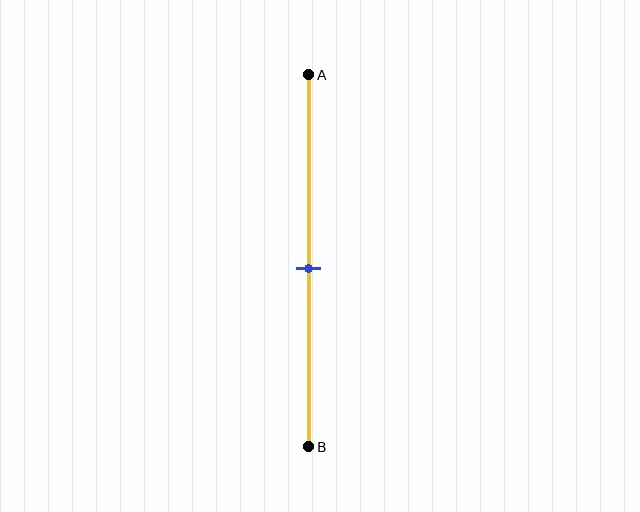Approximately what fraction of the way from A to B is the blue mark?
The blue mark is approximately 50% of the way from A to B.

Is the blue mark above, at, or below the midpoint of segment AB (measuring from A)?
The blue mark is approximately at the midpoint of segment AB.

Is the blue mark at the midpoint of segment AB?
Yes, the mark is approximately at the midpoint.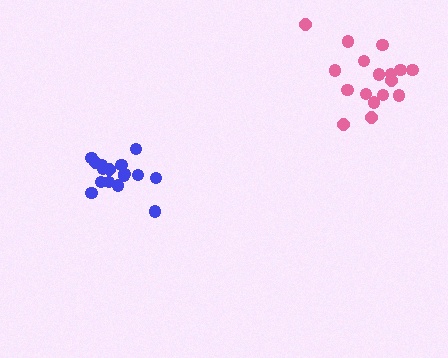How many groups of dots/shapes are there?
There are 2 groups.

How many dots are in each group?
Group 1: 16 dots, Group 2: 17 dots (33 total).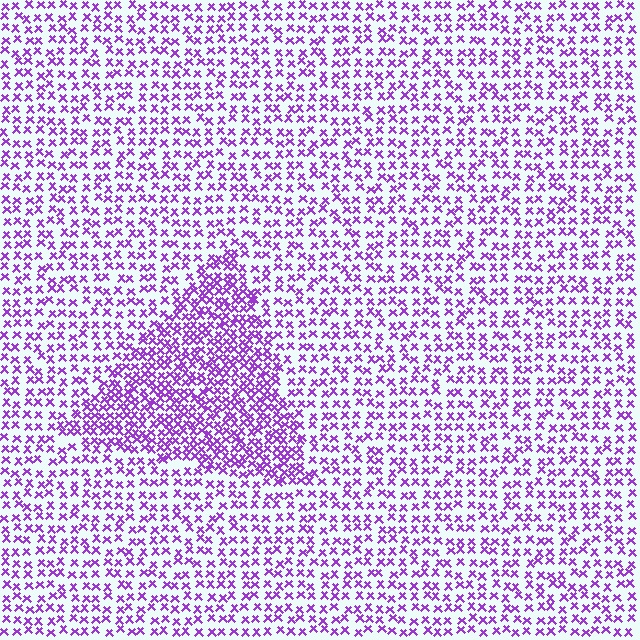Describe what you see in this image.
The image contains small purple elements arranged at two different densities. A triangle-shaped region is visible where the elements are more densely packed than the surrounding area.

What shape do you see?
I see a triangle.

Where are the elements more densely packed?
The elements are more densely packed inside the triangle boundary.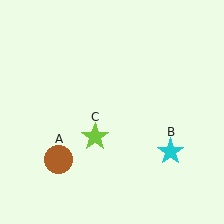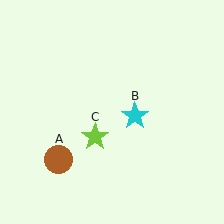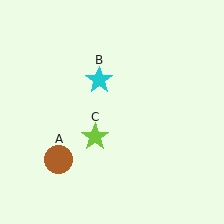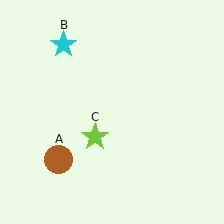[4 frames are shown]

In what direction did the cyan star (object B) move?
The cyan star (object B) moved up and to the left.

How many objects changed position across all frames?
1 object changed position: cyan star (object B).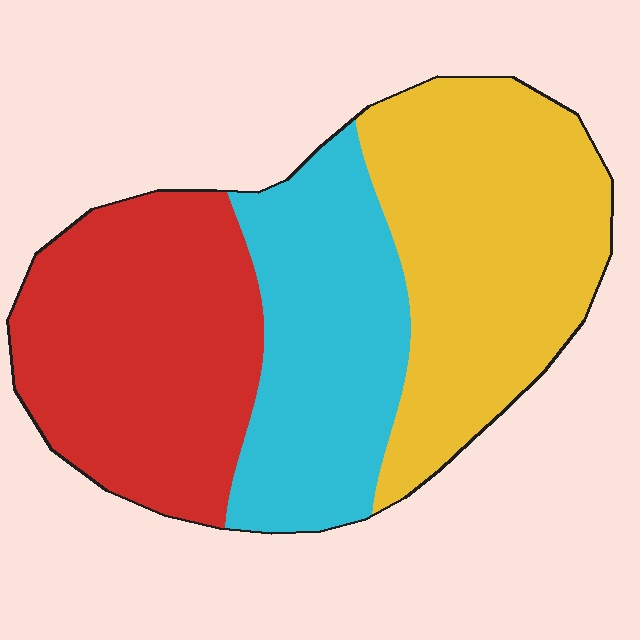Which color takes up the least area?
Cyan, at roughly 30%.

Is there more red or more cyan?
Red.